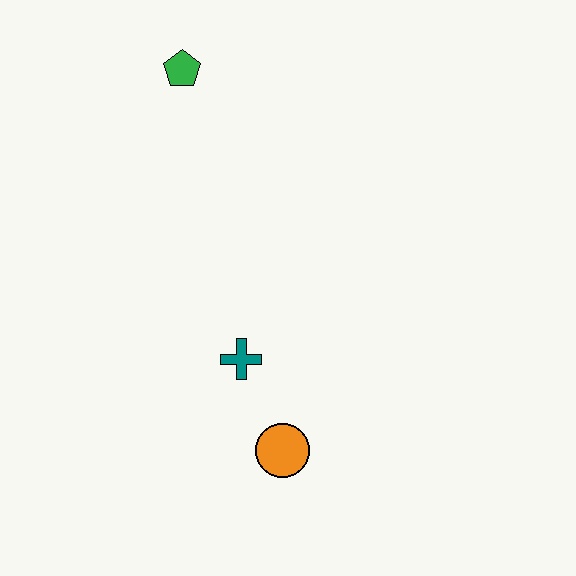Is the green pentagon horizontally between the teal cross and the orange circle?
No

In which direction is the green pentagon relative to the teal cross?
The green pentagon is above the teal cross.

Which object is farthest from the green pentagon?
The orange circle is farthest from the green pentagon.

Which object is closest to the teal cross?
The orange circle is closest to the teal cross.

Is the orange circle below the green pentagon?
Yes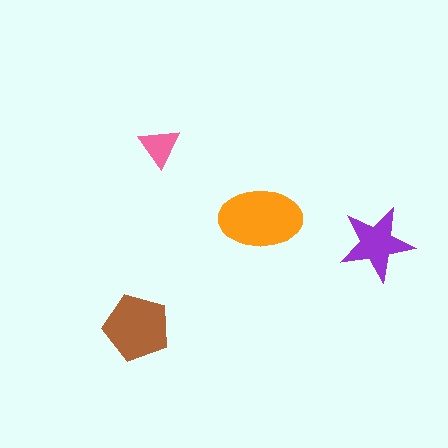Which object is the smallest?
The pink triangle.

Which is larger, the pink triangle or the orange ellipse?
The orange ellipse.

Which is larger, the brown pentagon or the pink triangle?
The brown pentagon.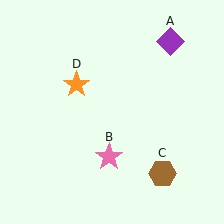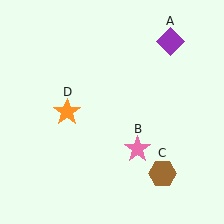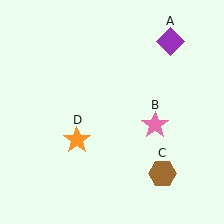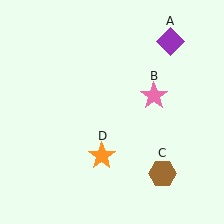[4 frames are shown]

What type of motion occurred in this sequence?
The pink star (object B), orange star (object D) rotated counterclockwise around the center of the scene.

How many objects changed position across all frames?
2 objects changed position: pink star (object B), orange star (object D).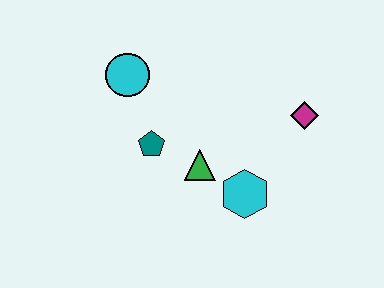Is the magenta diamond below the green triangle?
No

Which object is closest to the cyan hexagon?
The green triangle is closest to the cyan hexagon.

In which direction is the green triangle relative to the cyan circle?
The green triangle is below the cyan circle.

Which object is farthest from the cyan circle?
The magenta diamond is farthest from the cyan circle.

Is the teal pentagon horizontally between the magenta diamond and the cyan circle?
Yes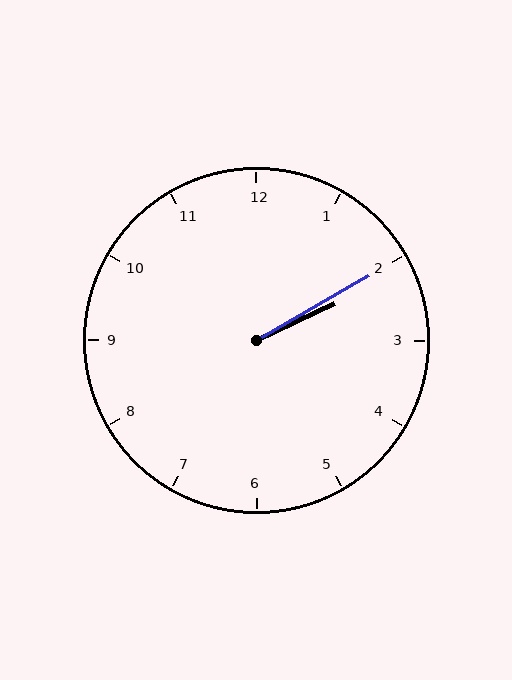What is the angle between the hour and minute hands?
Approximately 5 degrees.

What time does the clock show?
2:10.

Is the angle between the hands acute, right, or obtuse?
It is acute.